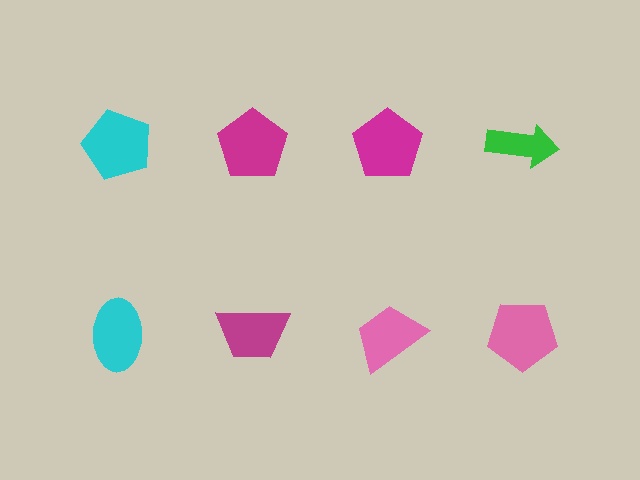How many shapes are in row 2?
4 shapes.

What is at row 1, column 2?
A magenta pentagon.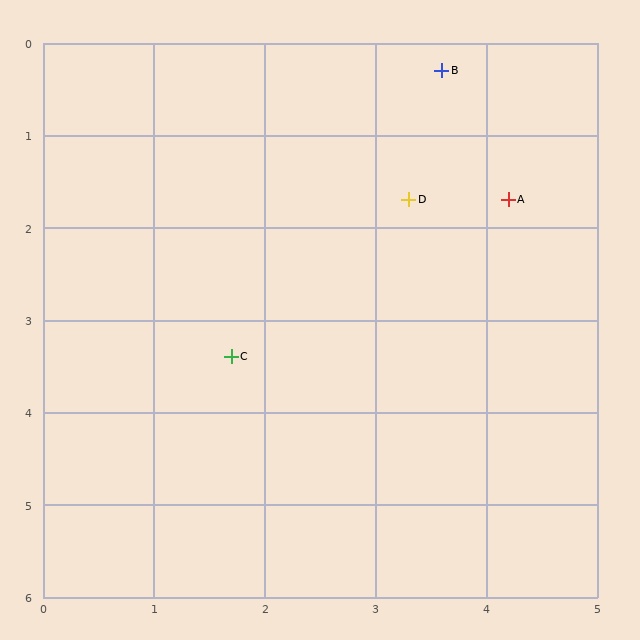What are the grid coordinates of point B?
Point B is at approximately (3.6, 0.3).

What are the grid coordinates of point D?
Point D is at approximately (3.3, 1.7).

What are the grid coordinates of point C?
Point C is at approximately (1.7, 3.4).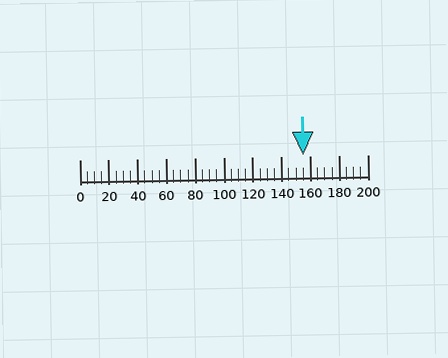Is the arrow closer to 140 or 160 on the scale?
The arrow is closer to 160.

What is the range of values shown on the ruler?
The ruler shows values from 0 to 200.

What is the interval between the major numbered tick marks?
The major tick marks are spaced 20 units apart.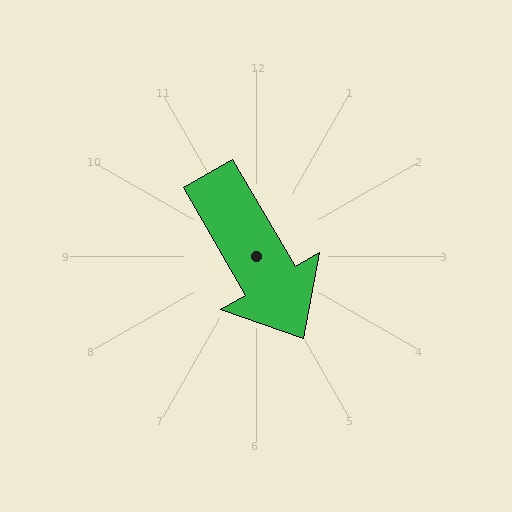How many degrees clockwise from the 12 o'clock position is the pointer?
Approximately 150 degrees.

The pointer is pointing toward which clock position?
Roughly 5 o'clock.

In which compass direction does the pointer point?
Southeast.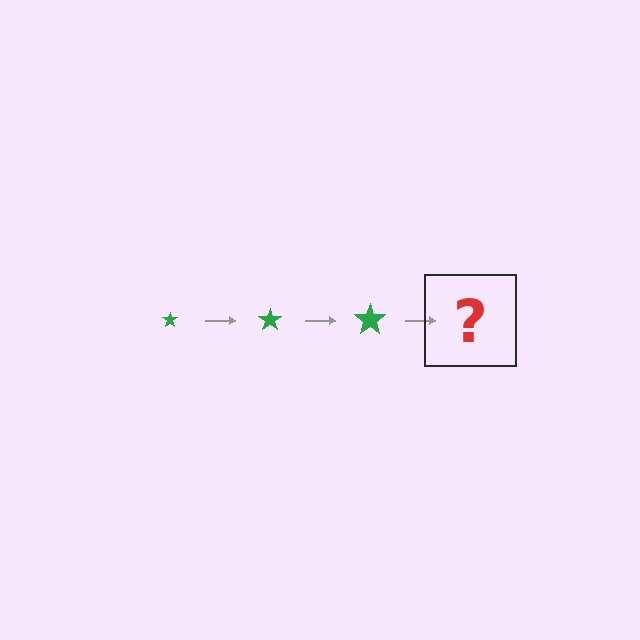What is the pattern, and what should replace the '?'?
The pattern is that the star gets progressively larger each step. The '?' should be a green star, larger than the previous one.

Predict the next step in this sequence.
The next step is a green star, larger than the previous one.